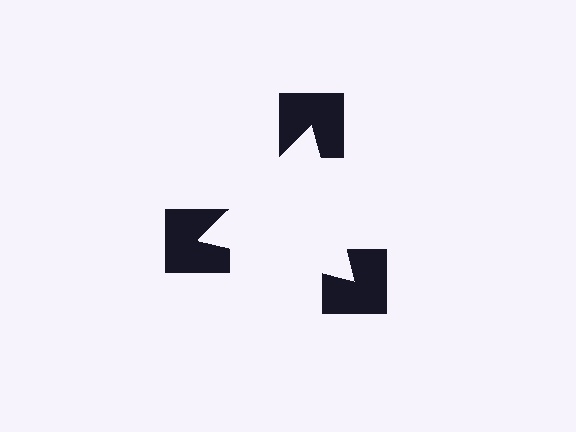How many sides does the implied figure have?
3 sides.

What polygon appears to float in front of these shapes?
An illusory triangle — its edges are inferred from the aligned wedge cuts in the notched squares, not physically drawn.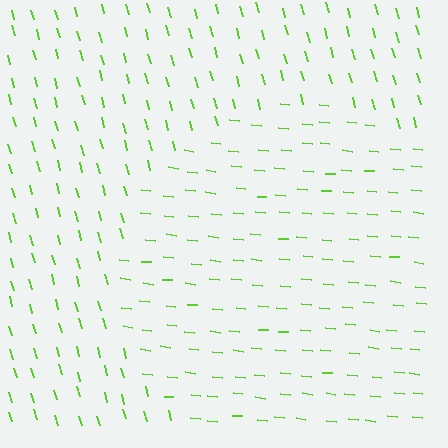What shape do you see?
I see a circle.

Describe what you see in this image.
The image is filled with small lime line segments. A circle region in the image has lines oriented differently from the surrounding lines, creating a visible texture boundary.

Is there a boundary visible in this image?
Yes, there is a texture boundary formed by a change in line orientation.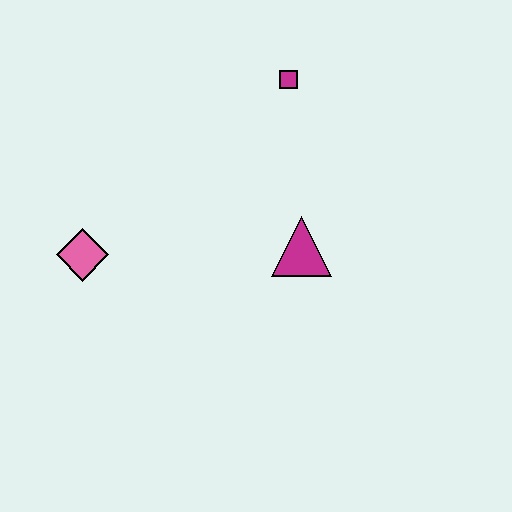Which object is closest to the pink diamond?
The magenta triangle is closest to the pink diamond.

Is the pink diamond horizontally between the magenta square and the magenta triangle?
No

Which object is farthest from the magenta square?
The pink diamond is farthest from the magenta square.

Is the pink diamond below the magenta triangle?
Yes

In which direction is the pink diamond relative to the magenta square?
The pink diamond is to the left of the magenta square.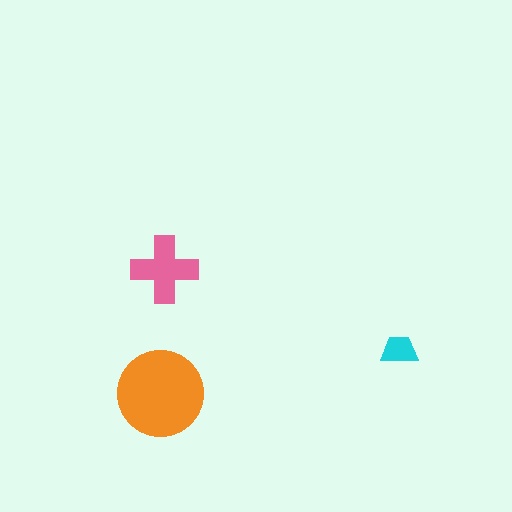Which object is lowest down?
The orange circle is bottommost.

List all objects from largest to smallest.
The orange circle, the pink cross, the cyan trapezoid.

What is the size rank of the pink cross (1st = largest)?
2nd.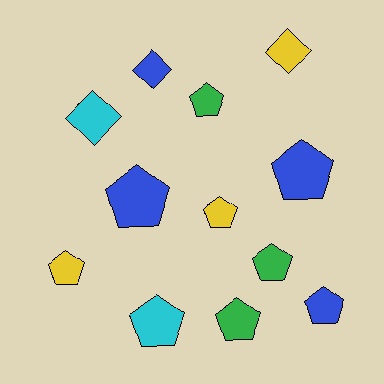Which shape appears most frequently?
Pentagon, with 9 objects.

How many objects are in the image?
There are 12 objects.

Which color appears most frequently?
Blue, with 4 objects.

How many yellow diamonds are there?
There is 1 yellow diamond.